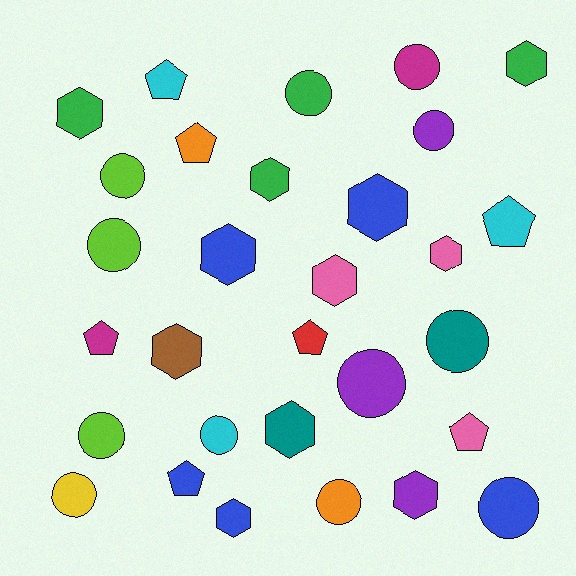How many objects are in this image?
There are 30 objects.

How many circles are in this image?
There are 12 circles.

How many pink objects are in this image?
There are 3 pink objects.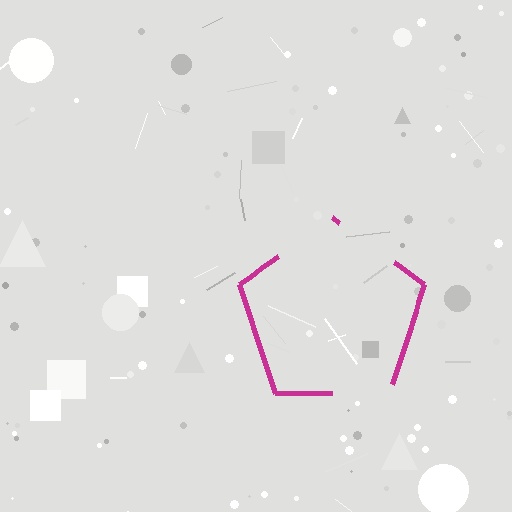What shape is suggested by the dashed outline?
The dashed outline suggests a pentagon.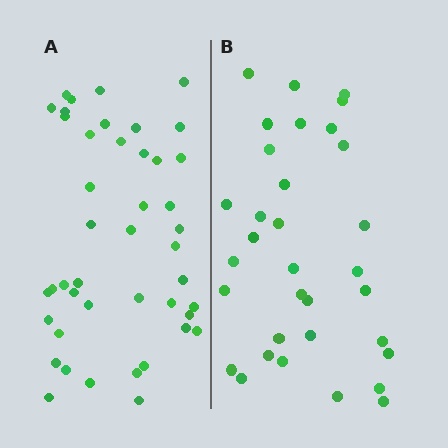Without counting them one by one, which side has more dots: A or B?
Region A (the left region) has more dots.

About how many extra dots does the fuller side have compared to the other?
Region A has roughly 12 or so more dots than region B.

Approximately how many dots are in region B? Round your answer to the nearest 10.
About 30 dots. (The exact count is 33, which rounds to 30.)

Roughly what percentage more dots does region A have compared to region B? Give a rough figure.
About 35% more.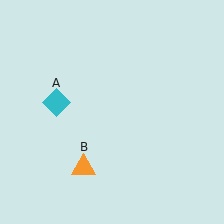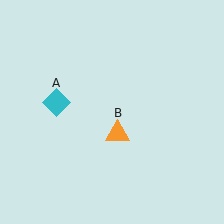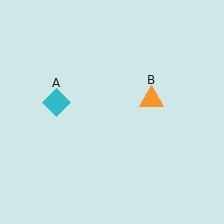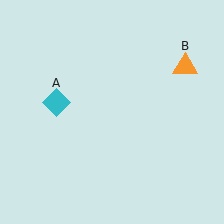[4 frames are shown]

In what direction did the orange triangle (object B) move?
The orange triangle (object B) moved up and to the right.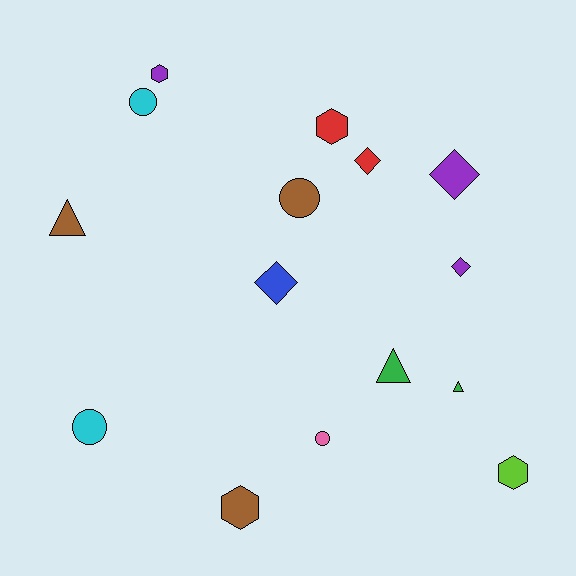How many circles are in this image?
There are 4 circles.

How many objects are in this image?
There are 15 objects.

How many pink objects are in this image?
There is 1 pink object.